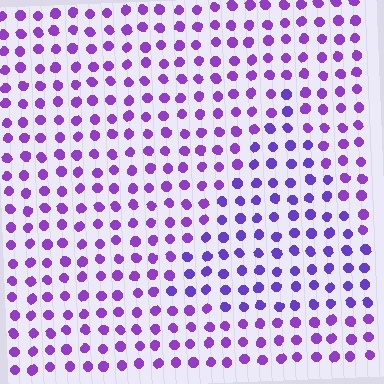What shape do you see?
I see a triangle.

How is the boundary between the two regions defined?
The boundary is defined purely by a slight shift in hue (about 19 degrees). Spacing, size, and orientation are identical on both sides.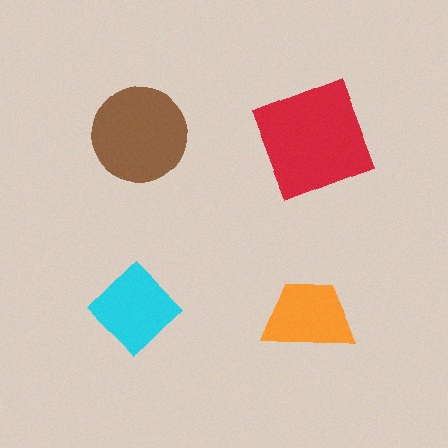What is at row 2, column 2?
An orange trapezoid.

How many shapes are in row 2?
2 shapes.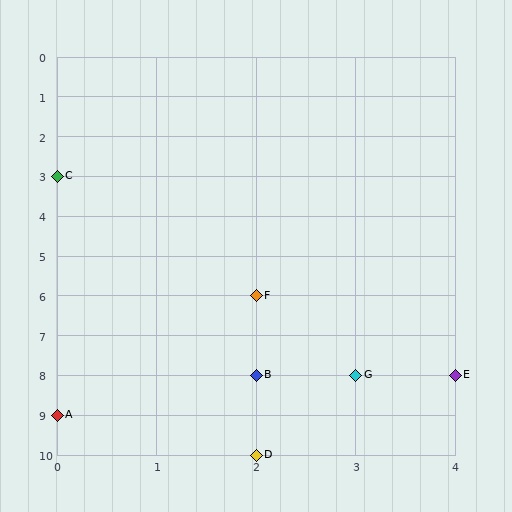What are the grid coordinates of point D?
Point D is at grid coordinates (2, 10).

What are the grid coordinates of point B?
Point B is at grid coordinates (2, 8).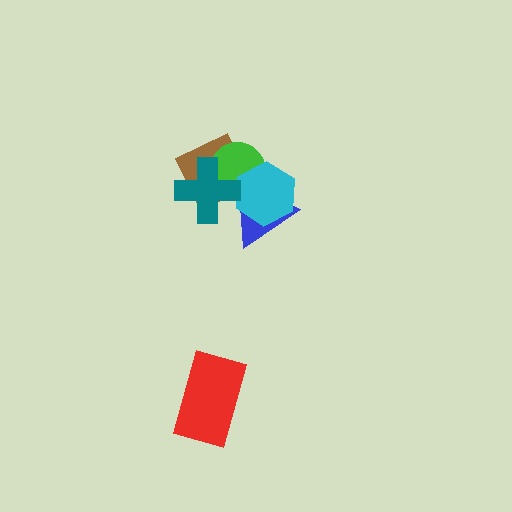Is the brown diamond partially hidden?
Yes, it is partially covered by another shape.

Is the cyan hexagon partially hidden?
Yes, it is partially covered by another shape.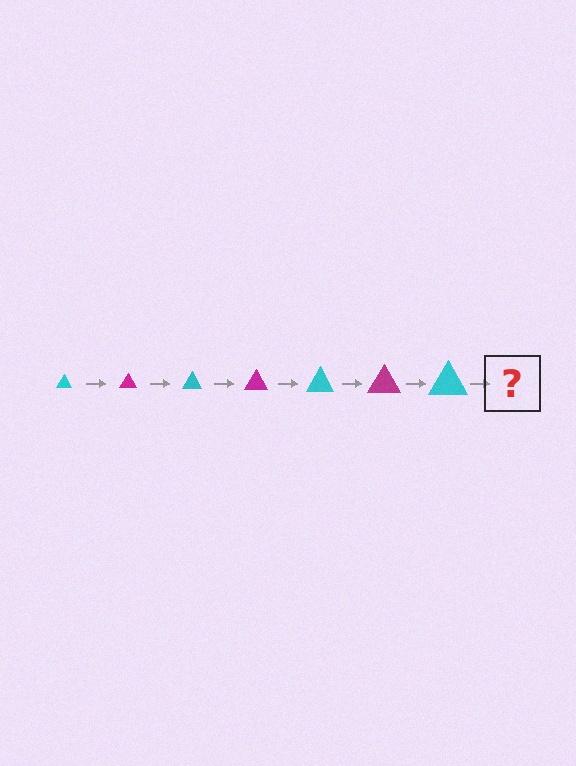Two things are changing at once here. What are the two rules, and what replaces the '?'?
The two rules are that the triangle grows larger each step and the color cycles through cyan and magenta. The '?' should be a magenta triangle, larger than the previous one.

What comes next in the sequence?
The next element should be a magenta triangle, larger than the previous one.